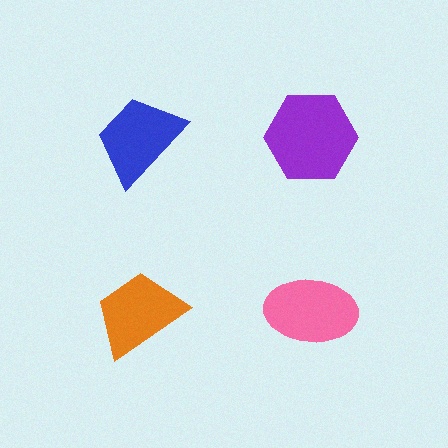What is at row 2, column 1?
An orange trapezoid.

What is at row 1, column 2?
A purple hexagon.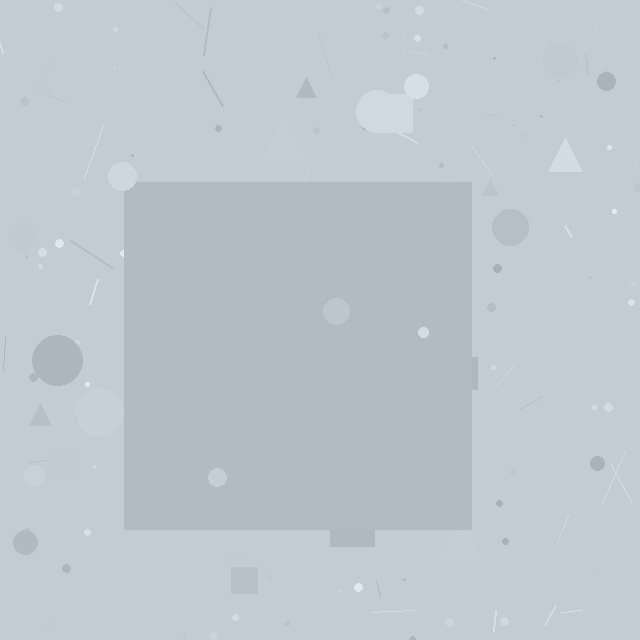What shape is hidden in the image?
A square is hidden in the image.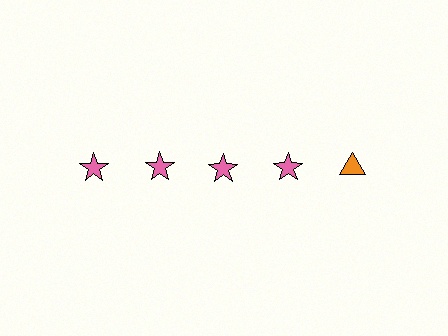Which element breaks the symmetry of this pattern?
The orange triangle in the top row, rightmost column breaks the symmetry. All other shapes are pink stars.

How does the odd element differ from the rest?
It differs in both color (orange instead of pink) and shape (triangle instead of star).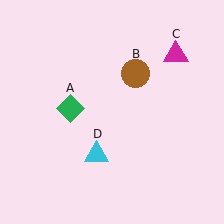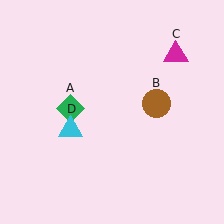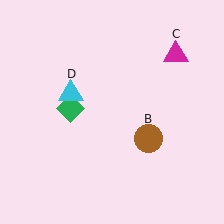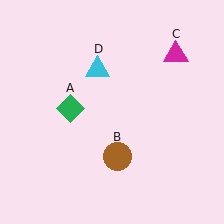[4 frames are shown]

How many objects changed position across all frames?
2 objects changed position: brown circle (object B), cyan triangle (object D).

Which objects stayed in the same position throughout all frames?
Green diamond (object A) and magenta triangle (object C) remained stationary.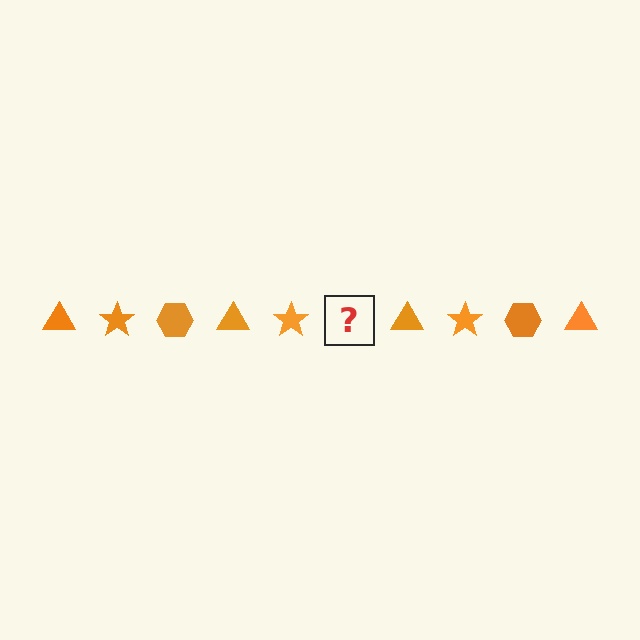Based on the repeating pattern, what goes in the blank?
The blank should be an orange hexagon.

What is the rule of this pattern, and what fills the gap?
The rule is that the pattern cycles through triangle, star, hexagon shapes in orange. The gap should be filled with an orange hexagon.